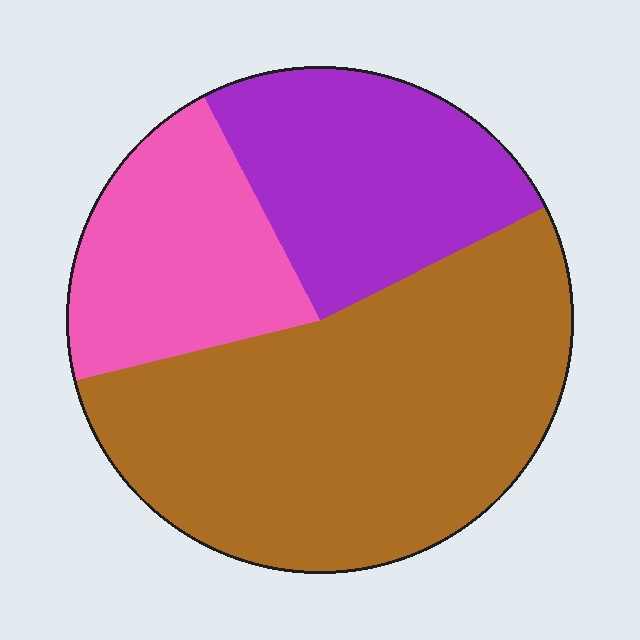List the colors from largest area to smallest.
From largest to smallest: brown, purple, pink.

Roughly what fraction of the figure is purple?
Purple covers 25% of the figure.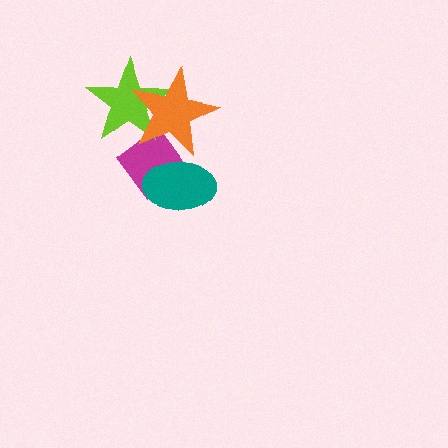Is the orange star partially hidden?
Yes, it is partially covered by another shape.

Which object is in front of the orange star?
The teal ellipse is in front of the orange star.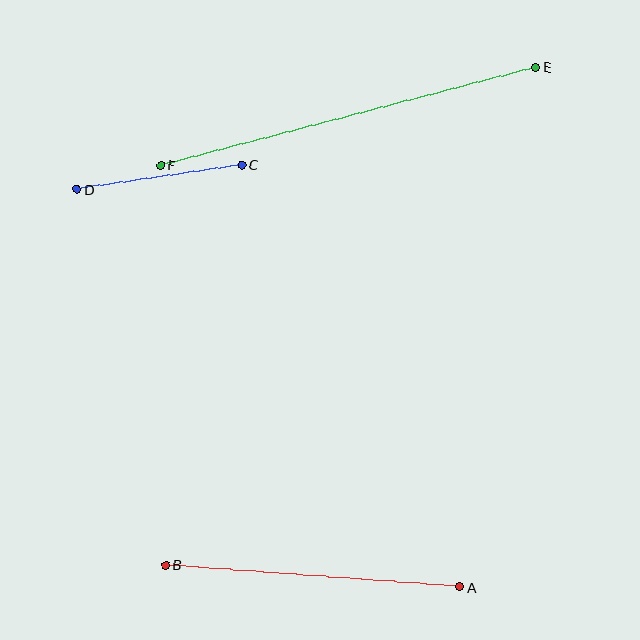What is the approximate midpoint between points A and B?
The midpoint is at approximately (313, 576) pixels.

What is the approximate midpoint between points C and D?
The midpoint is at approximately (159, 177) pixels.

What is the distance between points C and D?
The distance is approximately 167 pixels.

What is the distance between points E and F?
The distance is approximately 388 pixels.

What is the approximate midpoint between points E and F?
The midpoint is at approximately (348, 116) pixels.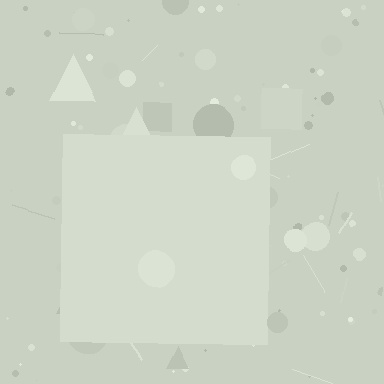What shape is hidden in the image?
A square is hidden in the image.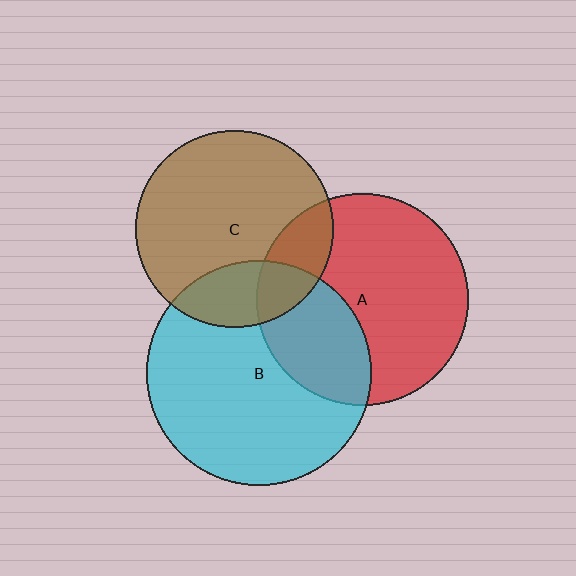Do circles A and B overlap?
Yes.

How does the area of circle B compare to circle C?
Approximately 1.3 times.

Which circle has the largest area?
Circle B (cyan).